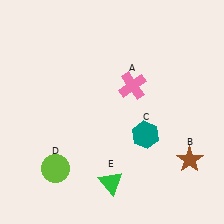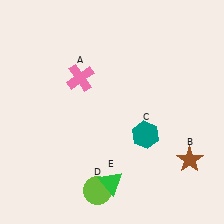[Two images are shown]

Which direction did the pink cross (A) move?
The pink cross (A) moved left.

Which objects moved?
The objects that moved are: the pink cross (A), the lime circle (D).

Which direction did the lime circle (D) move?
The lime circle (D) moved right.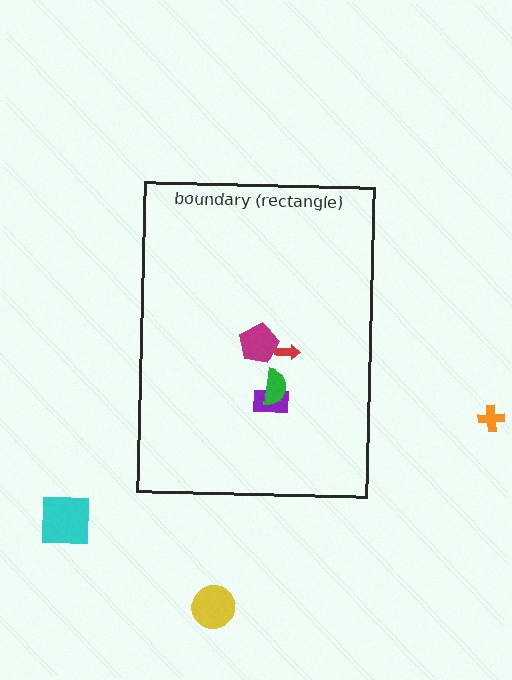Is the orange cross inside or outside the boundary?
Outside.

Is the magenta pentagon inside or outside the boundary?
Inside.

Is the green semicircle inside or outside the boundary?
Inside.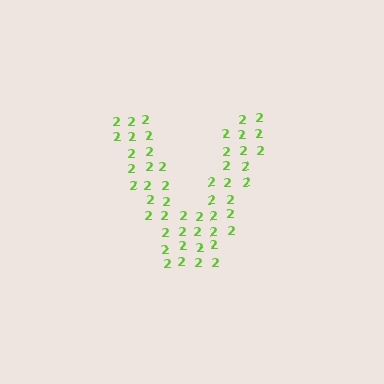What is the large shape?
The large shape is the letter V.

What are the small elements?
The small elements are digit 2's.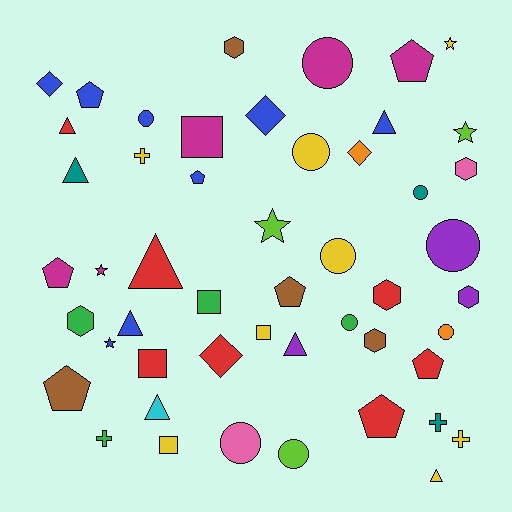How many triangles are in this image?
There are 8 triangles.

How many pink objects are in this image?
There are 2 pink objects.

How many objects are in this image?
There are 50 objects.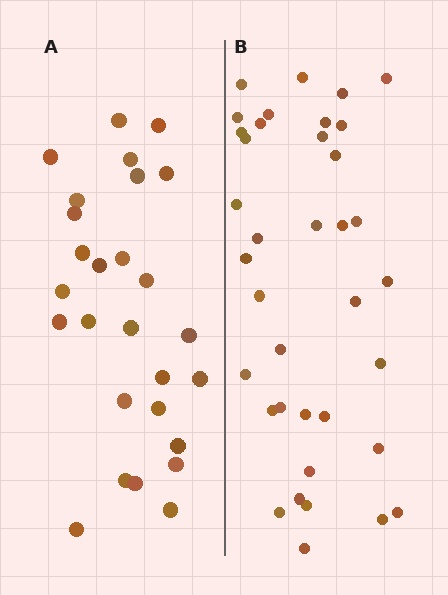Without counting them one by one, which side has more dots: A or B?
Region B (the right region) has more dots.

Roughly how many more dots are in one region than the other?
Region B has roughly 10 or so more dots than region A.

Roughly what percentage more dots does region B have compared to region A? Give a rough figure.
About 35% more.